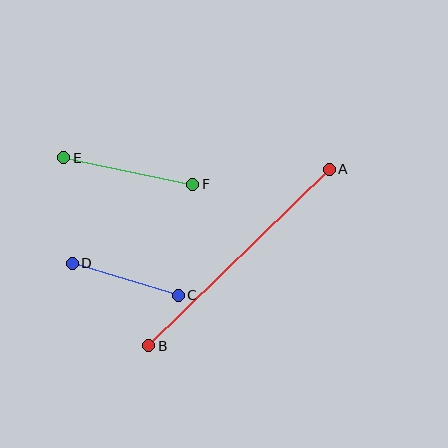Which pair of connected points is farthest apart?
Points A and B are farthest apart.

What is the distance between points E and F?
The distance is approximately 132 pixels.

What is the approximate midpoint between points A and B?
The midpoint is at approximately (239, 257) pixels.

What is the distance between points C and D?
The distance is approximately 111 pixels.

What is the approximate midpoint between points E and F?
The midpoint is at approximately (128, 171) pixels.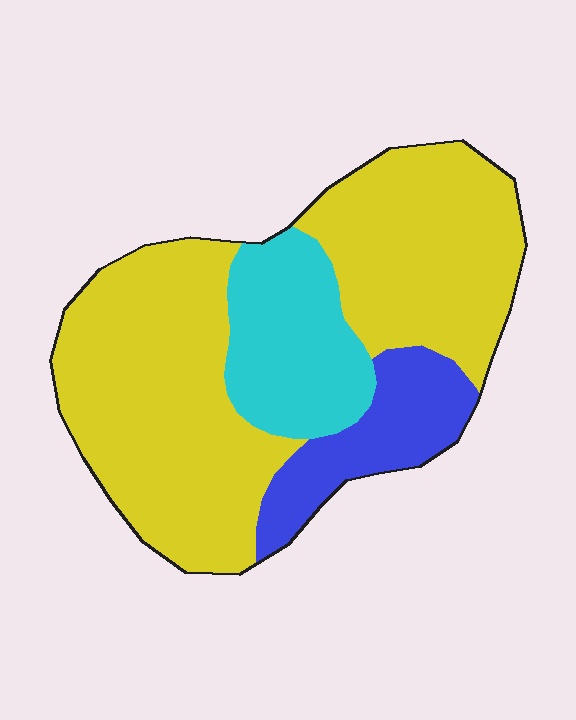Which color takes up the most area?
Yellow, at roughly 70%.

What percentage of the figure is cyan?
Cyan covers roughly 20% of the figure.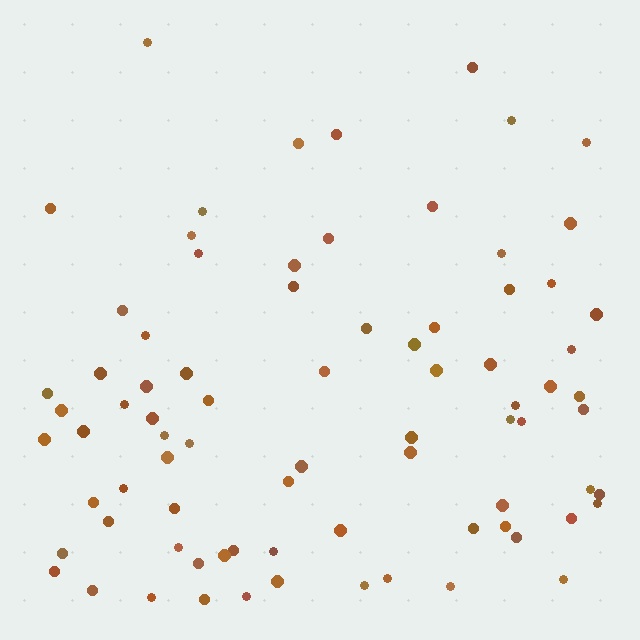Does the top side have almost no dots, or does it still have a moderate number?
Still a moderate number, just noticeably fewer than the bottom.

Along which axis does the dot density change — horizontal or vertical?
Vertical.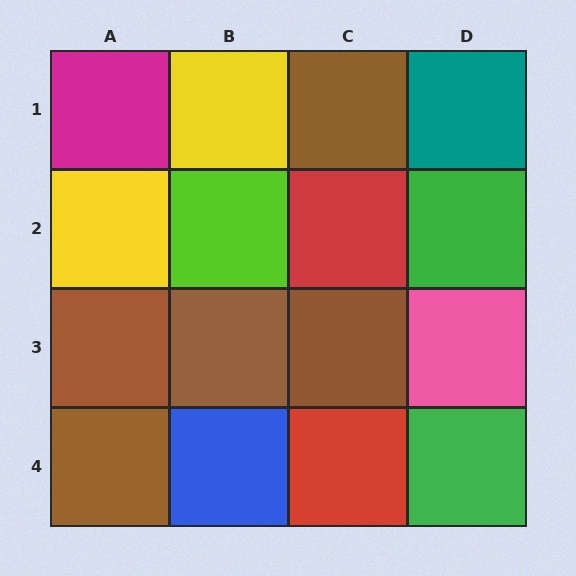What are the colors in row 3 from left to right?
Brown, brown, brown, pink.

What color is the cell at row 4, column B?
Blue.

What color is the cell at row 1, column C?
Brown.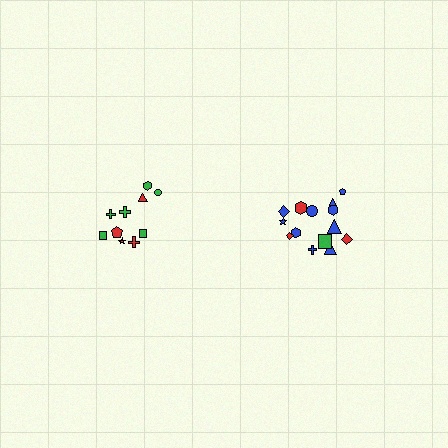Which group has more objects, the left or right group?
The right group.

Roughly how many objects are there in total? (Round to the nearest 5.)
Roughly 25 objects in total.